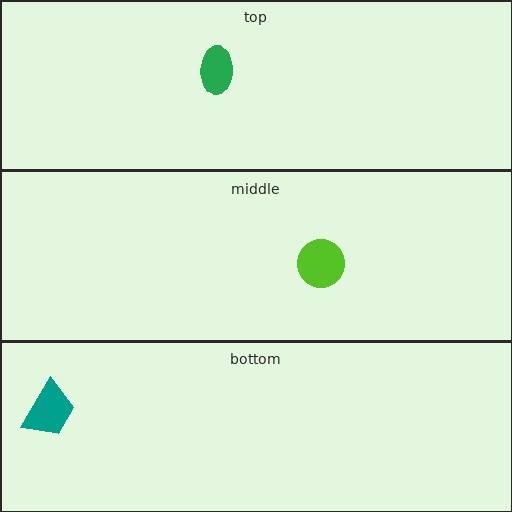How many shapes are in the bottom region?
1.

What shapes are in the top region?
The green ellipse.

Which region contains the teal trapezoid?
The bottom region.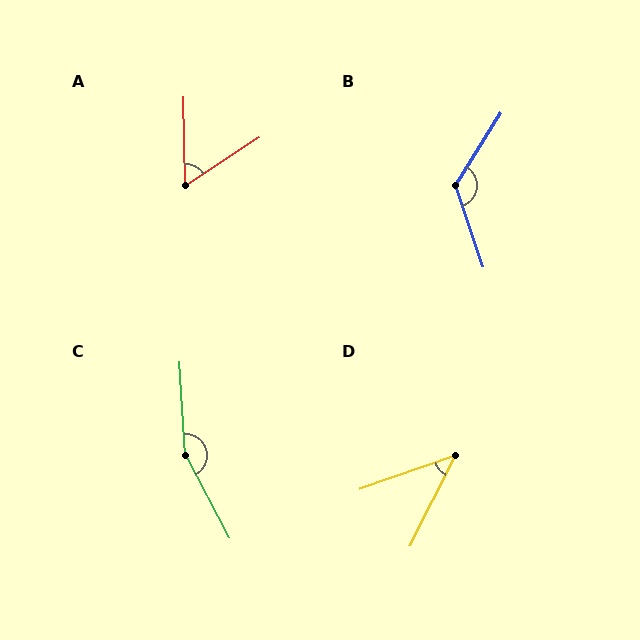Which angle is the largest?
C, at approximately 155 degrees.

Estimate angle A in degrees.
Approximately 58 degrees.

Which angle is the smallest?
D, at approximately 44 degrees.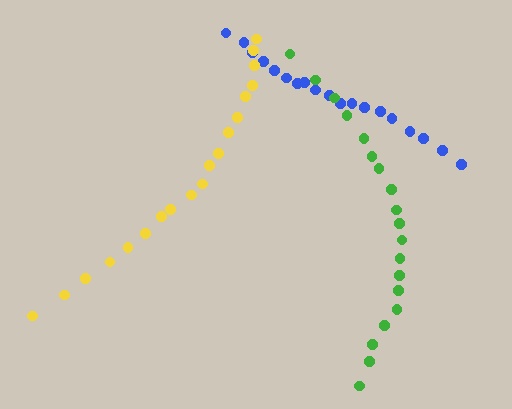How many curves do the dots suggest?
There are 3 distinct paths.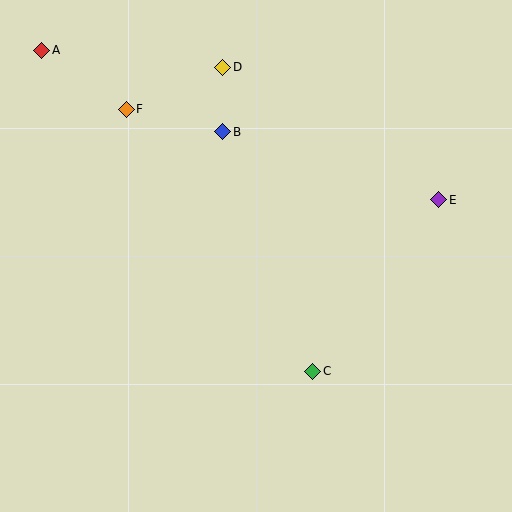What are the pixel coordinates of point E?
Point E is at (439, 200).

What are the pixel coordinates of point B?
Point B is at (223, 132).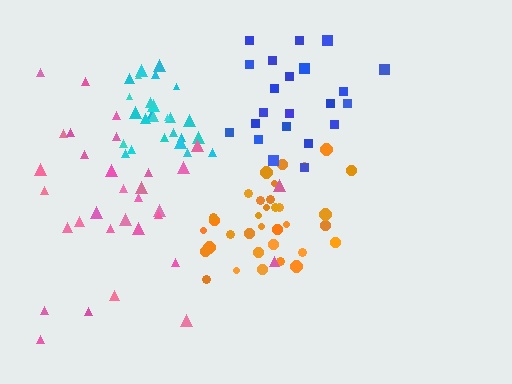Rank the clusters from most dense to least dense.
cyan, orange, blue, pink.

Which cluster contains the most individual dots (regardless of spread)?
Orange (35).